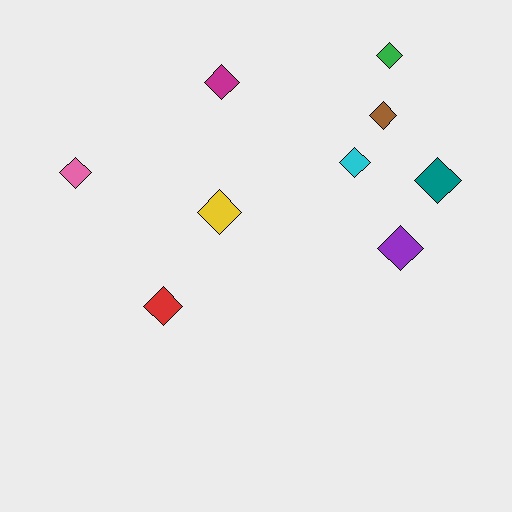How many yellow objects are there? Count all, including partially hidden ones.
There is 1 yellow object.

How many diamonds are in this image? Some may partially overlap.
There are 9 diamonds.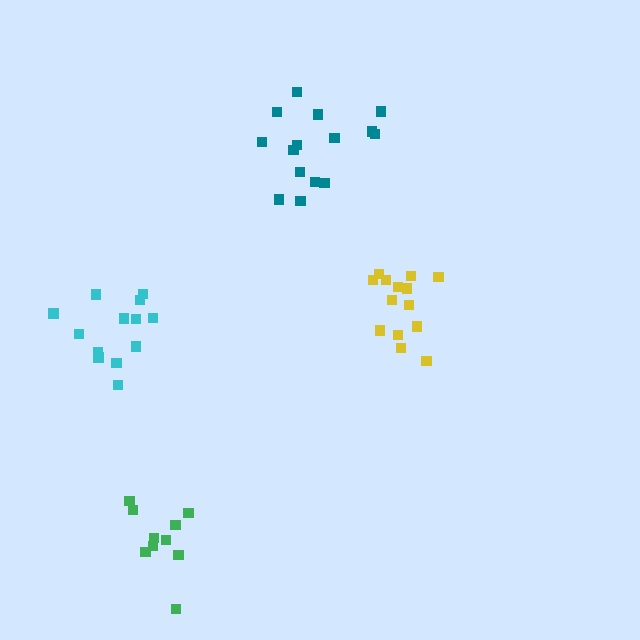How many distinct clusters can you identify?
There are 4 distinct clusters.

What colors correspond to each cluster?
The clusters are colored: teal, yellow, cyan, green.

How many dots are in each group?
Group 1: 15 dots, Group 2: 14 dots, Group 3: 13 dots, Group 4: 10 dots (52 total).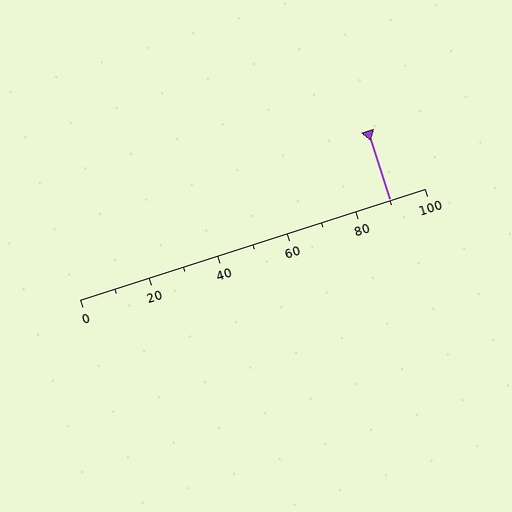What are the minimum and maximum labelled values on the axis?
The axis runs from 0 to 100.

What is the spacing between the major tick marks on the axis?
The major ticks are spaced 20 apart.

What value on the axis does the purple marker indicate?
The marker indicates approximately 90.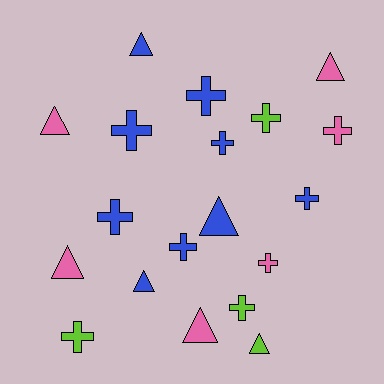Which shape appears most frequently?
Cross, with 11 objects.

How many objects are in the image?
There are 19 objects.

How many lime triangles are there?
There is 1 lime triangle.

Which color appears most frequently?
Blue, with 9 objects.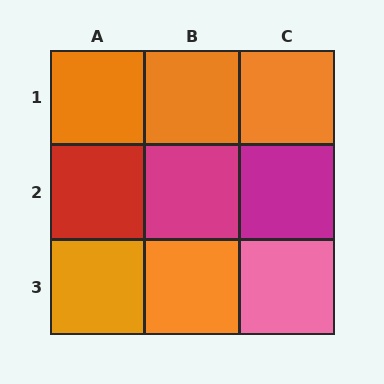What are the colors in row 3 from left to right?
Orange, orange, pink.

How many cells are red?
1 cell is red.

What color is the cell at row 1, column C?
Orange.